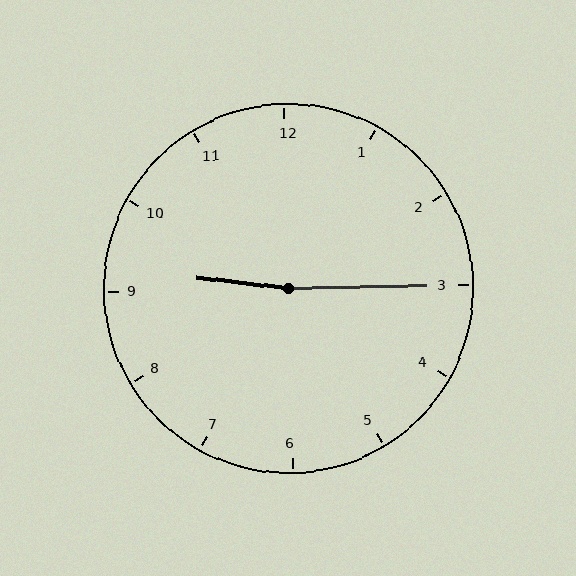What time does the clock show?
9:15.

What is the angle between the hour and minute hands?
Approximately 172 degrees.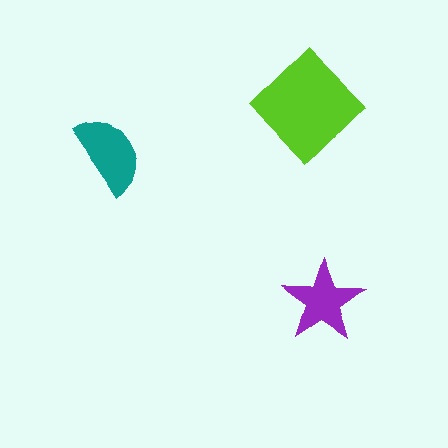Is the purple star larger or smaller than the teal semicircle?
Smaller.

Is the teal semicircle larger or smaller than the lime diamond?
Smaller.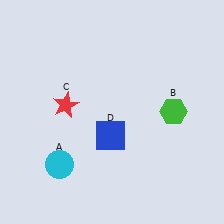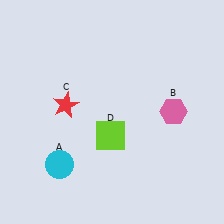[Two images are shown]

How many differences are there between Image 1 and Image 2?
There are 2 differences between the two images.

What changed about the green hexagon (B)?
In Image 1, B is green. In Image 2, it changed to pink.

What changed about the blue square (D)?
In Image 1, D is blue. In Image 2, it changed to lime.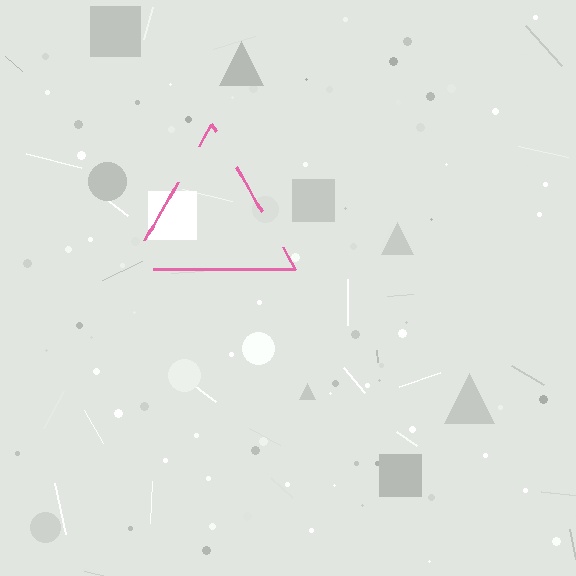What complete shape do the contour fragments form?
The contour fragments form a triangle.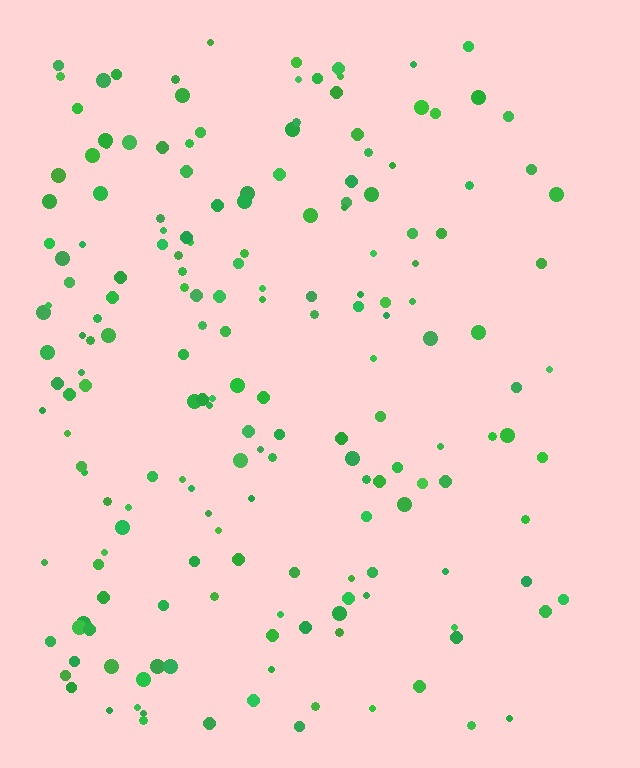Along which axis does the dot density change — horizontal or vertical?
Horizontal.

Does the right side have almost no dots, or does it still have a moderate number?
Still a moderate number, just noticeably fewer than the left.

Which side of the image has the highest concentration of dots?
The left.